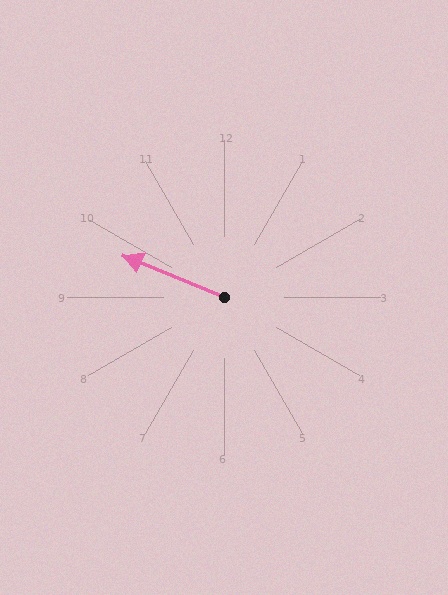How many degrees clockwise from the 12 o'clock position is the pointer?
Approximately 293 degrees.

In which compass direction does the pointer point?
Northwest.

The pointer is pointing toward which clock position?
Roughly 10 o'clock.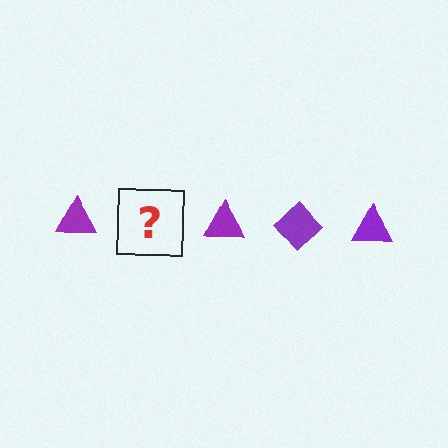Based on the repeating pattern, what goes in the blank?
The blank should be a purple diamond.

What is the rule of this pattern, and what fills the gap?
The rule is that the pattern cycles through triangle, diamond shapes in purple. The gap should be filled with a purple diamond.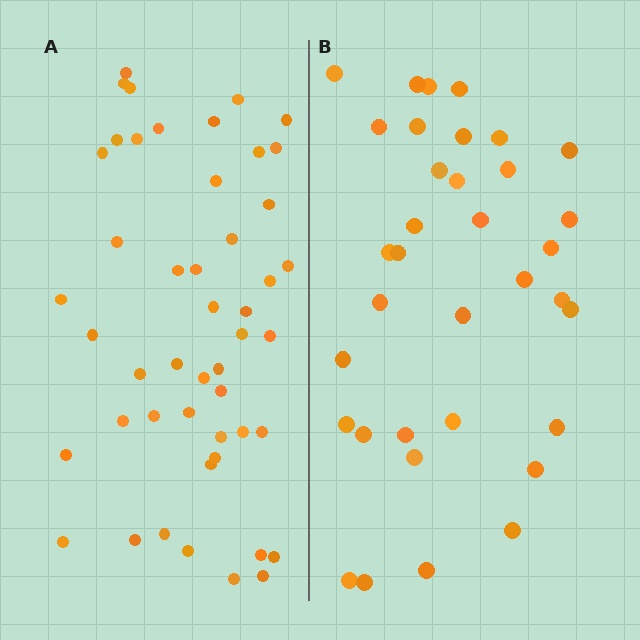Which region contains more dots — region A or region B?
Region A (the left region) has more dots.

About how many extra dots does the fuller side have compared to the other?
Region A has approximately 15 more dots than region B.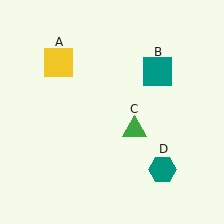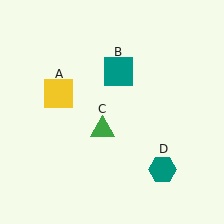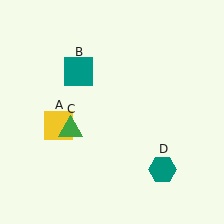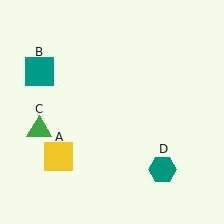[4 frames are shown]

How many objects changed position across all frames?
3 objects changed position: yellow square (object A), teal square (object B), green triangle (object C).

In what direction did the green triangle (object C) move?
The green triangle (object C) moved left.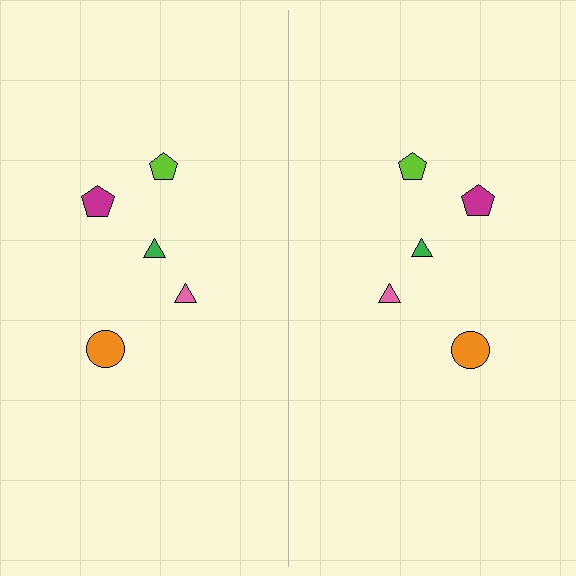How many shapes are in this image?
There are 10 shapes in this image.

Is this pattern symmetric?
Yes, this pattern has bilateral (reflection) symmetry.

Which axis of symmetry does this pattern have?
The pattern has a vertical axis of symmetry running through the center of the image.